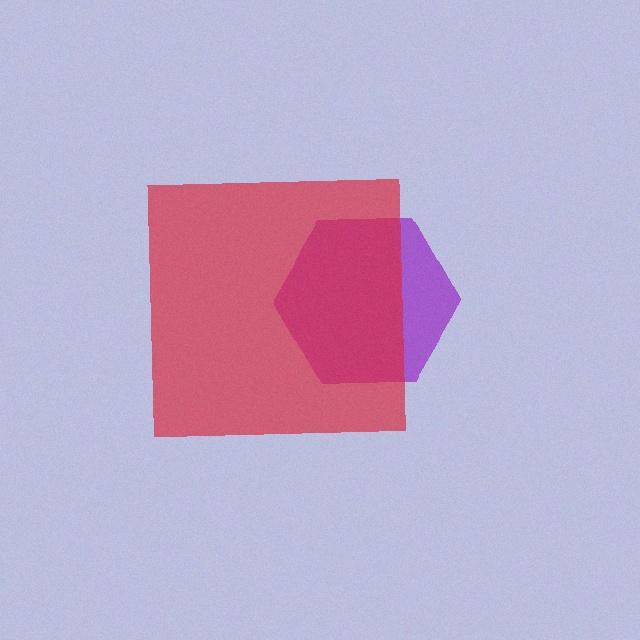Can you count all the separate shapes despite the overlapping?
Yes, there are 2 separate shapes.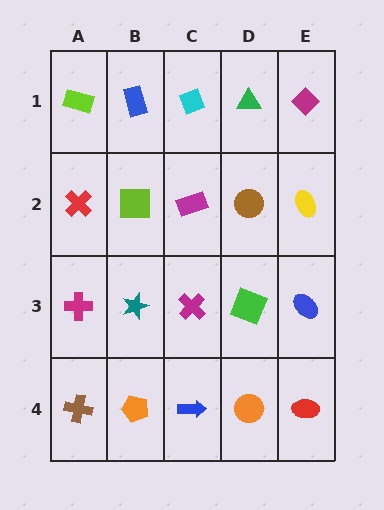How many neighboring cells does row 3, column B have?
4.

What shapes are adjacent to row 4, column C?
A magenta cross (row 3, column C), an orange pentagon (row 4, column B), an orange circle (row 4, column D).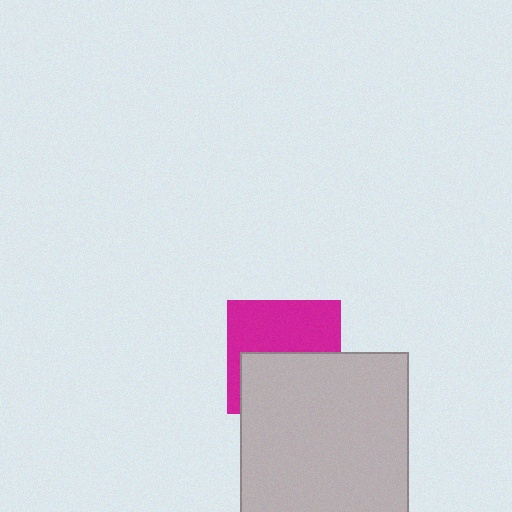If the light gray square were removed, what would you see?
You would see the complete magenta square.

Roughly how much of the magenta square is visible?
About half of it is visible (roughly 51%).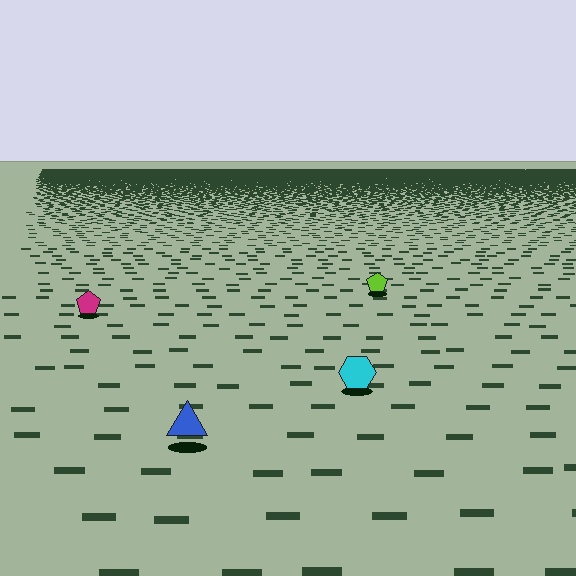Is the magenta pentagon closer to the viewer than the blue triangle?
No. The blue triangle is closer — you can tell from the texture gradient: the ground texture is coarser near it.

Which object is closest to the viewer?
The blue triangle is closest. The texture marks near it are larger and more spread out.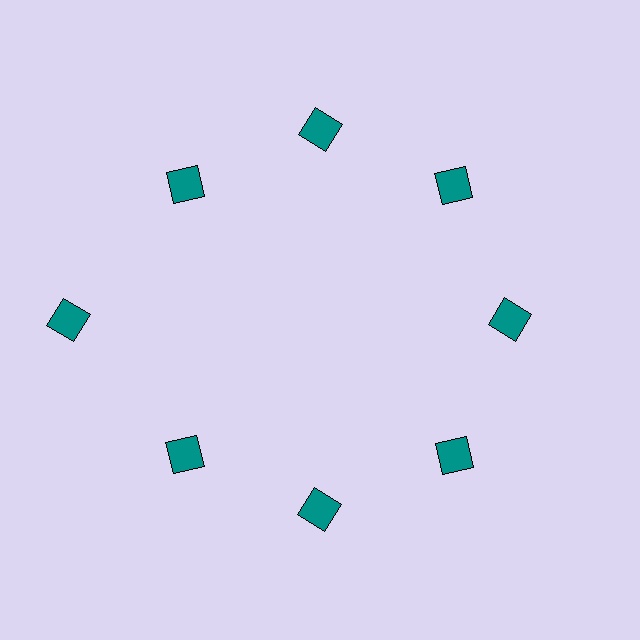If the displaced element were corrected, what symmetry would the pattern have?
It would have 8-fold rotational symmetry — the pattern would map onto itself every 45 degrees.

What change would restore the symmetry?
The symmetry would be restored by moving it inward, back onto the ring so that all 8 squares sit at equal angles and equal distance from the center.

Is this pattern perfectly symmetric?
No. The 8 teal squares are arranged in a ring, but one element near the 9 o'clock position is pushed outward from the center, breaking the 8-fold rotational symmetry.